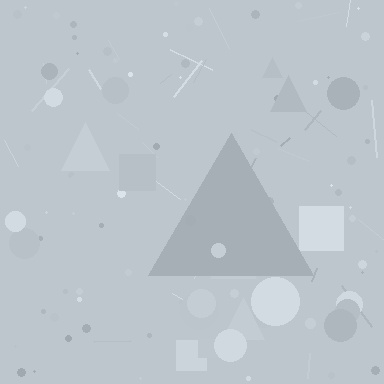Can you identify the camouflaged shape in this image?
The camouflaged shape is a triangle.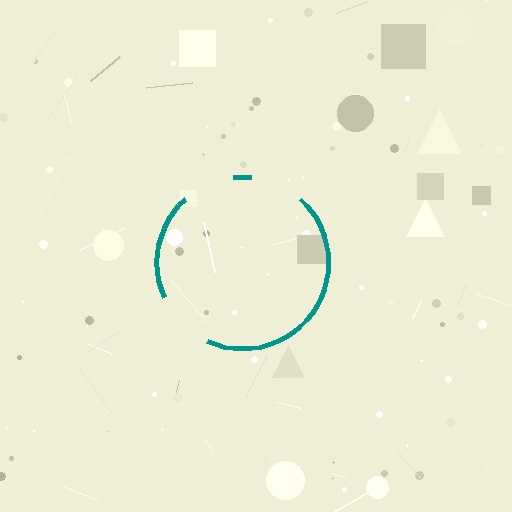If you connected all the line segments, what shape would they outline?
They would outline a circle.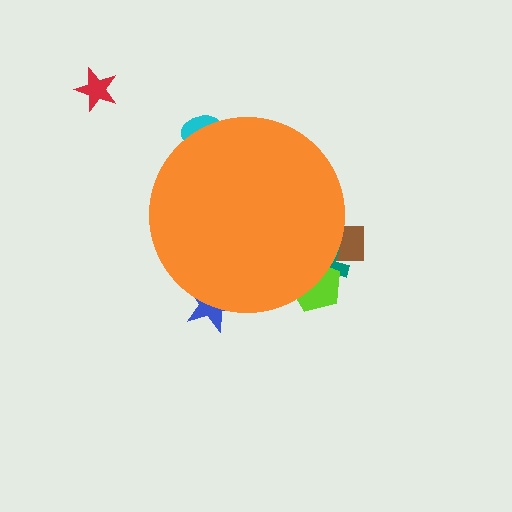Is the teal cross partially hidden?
Yes, the teal cross is partially hidden behind the orange circle.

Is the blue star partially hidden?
Yes, the blue star is partially hidden behind the orange circle.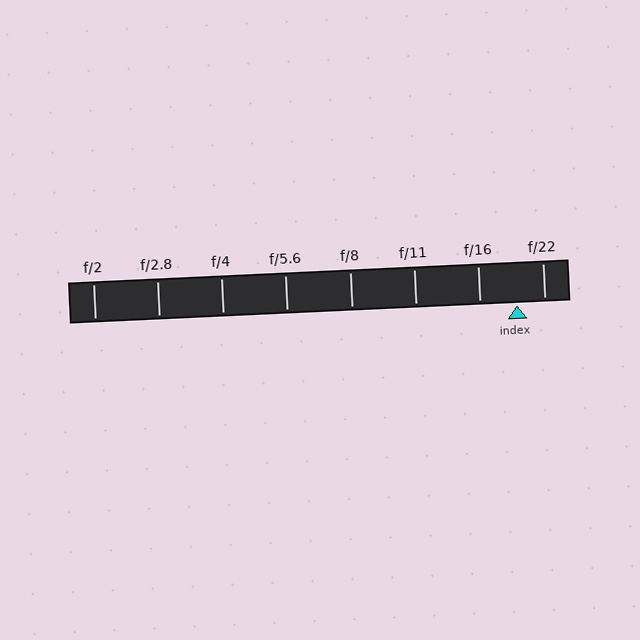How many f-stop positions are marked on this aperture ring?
There are 8 f-stop positions marked.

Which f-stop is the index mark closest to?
The index mark is closest to f/22.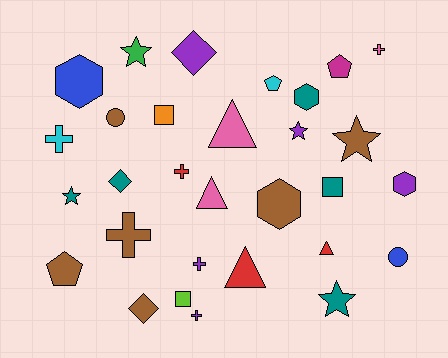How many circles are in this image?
There are 2 circles.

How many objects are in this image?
There are 30 objects.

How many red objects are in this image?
There are 3 red objects.